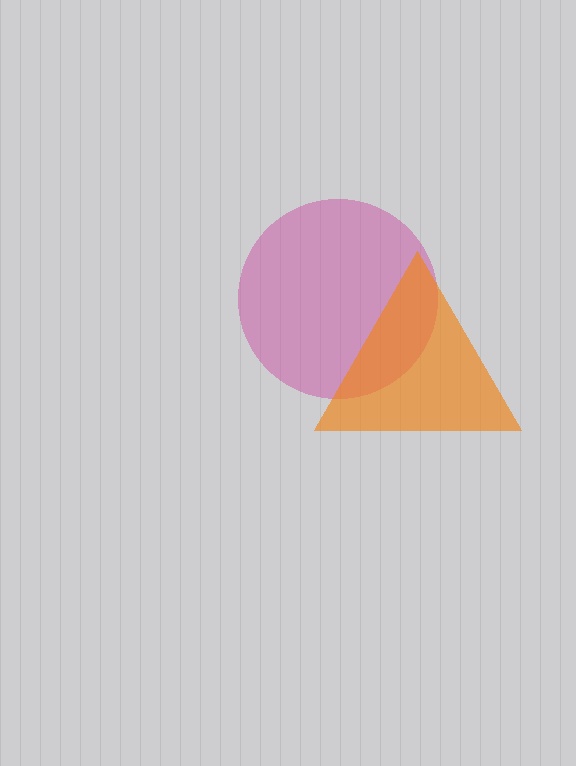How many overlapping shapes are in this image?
There are 2 overlapping shapes in the image.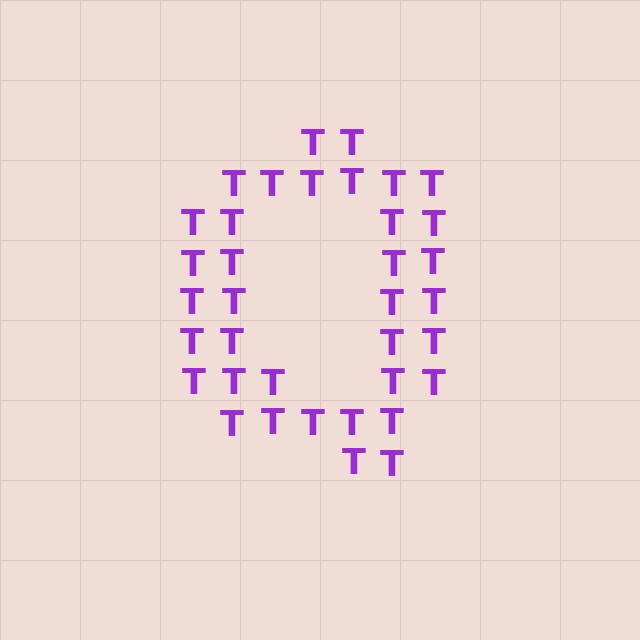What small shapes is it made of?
It is made of small letter T's.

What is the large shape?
The large shape is the letter Q.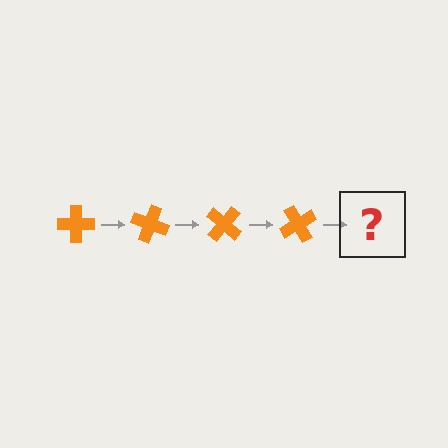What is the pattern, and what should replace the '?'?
The pattern is that the cross rotates 20 degrees each step. The '?' should be an orange cross rotated 80 degrees.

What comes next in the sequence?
The next element should be an orange cross rotated 80 degrees.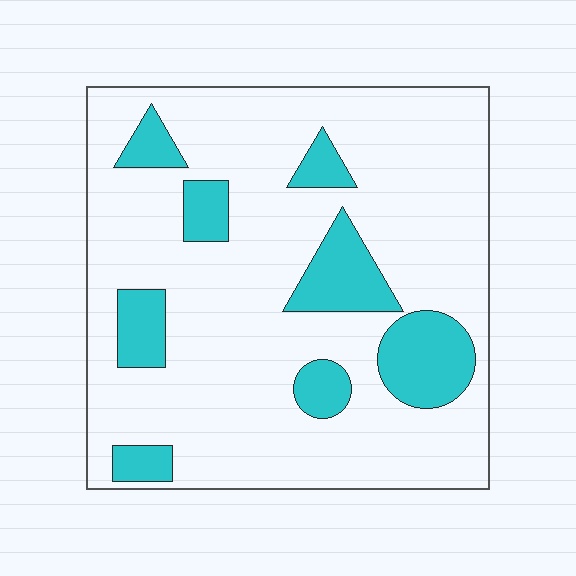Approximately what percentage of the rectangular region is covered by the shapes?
Approximately 20%.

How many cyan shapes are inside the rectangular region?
8.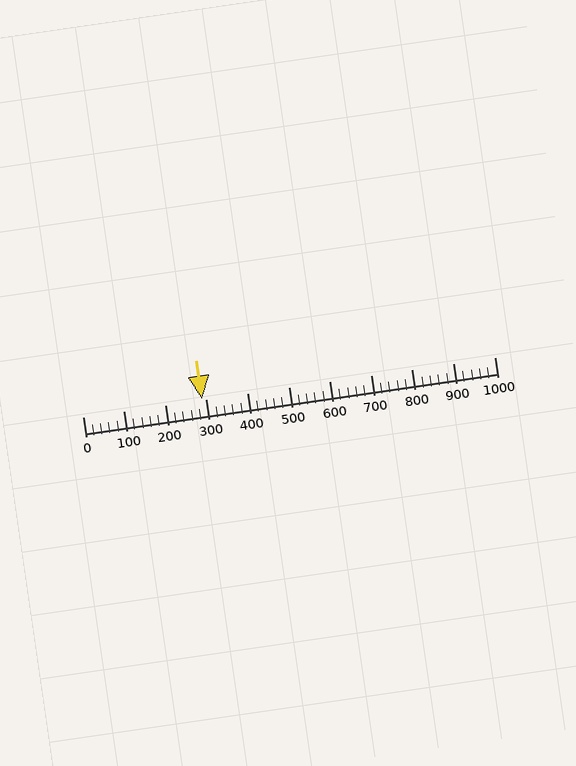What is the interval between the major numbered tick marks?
The major tick marks are spaced 100 units apart.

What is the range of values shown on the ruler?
The ruler shows values from 0 to 1000.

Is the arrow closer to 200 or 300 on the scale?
The arrow is closer to 300.